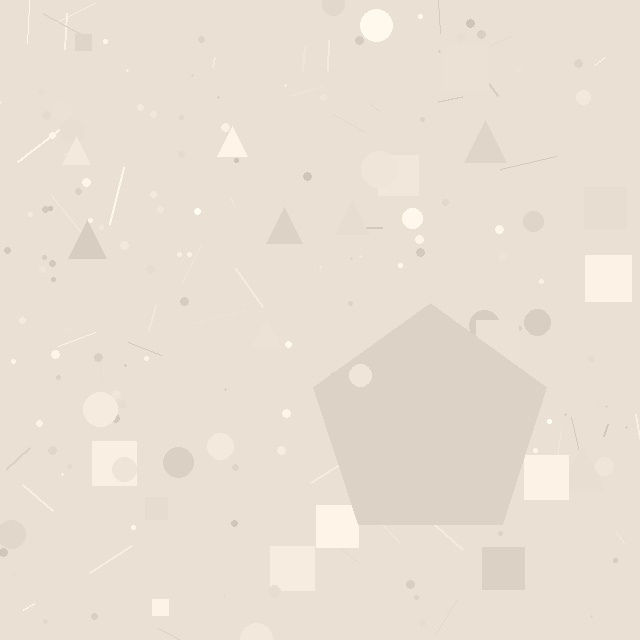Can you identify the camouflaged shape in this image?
The camouflaged shape is a pentagon.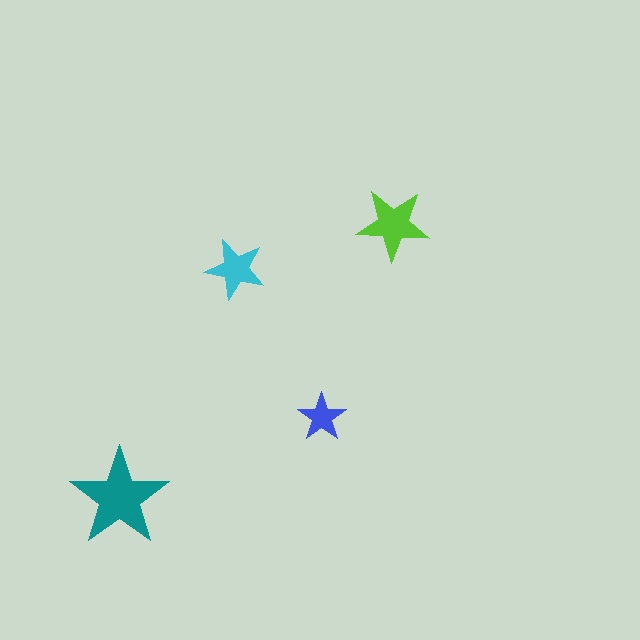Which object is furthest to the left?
The teal star is leftmost.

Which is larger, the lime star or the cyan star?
The lime one.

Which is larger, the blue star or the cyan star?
The cyan one.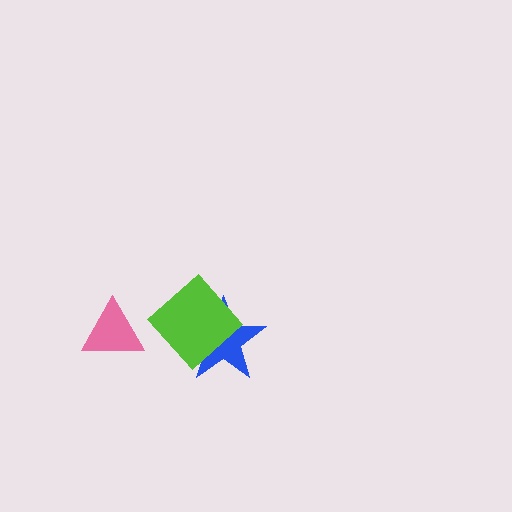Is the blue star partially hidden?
Yes, it is partially covered by another shape.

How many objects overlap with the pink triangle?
0 objects overlap with the pink triangle.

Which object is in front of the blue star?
The lime diamond is in front of the blue star.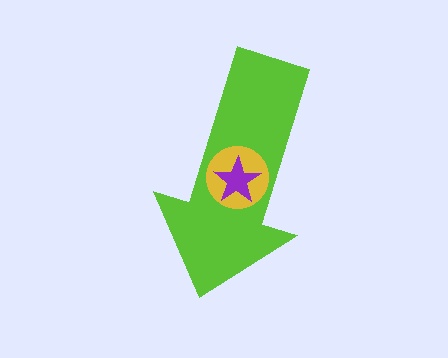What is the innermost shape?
The purple star.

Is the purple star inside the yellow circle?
Yes.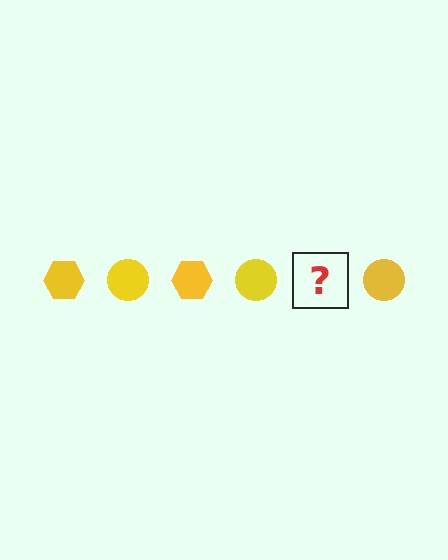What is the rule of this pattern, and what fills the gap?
The rule is that the pattern cycles through hexagon, circle shapes in yellow. The gap should be filled with a yellow hexagon.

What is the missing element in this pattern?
The missing element is a yellow hexagon.